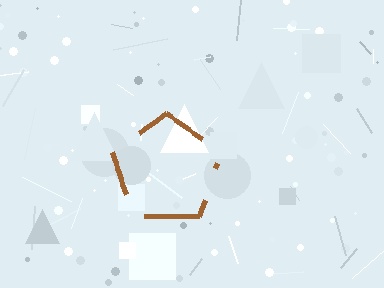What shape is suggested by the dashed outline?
The dashed outline suggests a pentagon.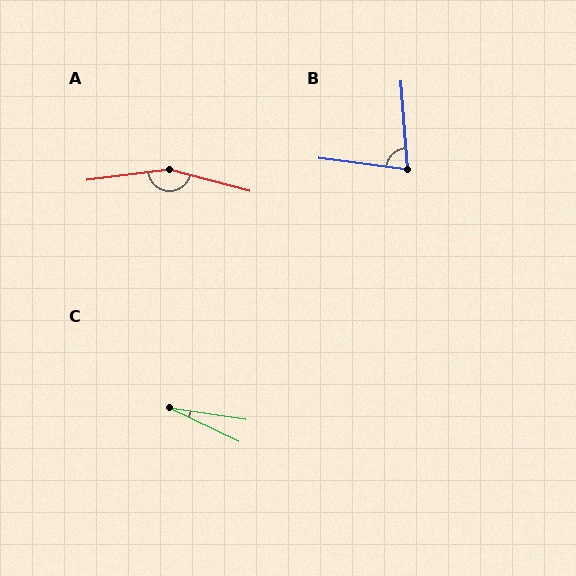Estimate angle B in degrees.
Approximately 79 degrees.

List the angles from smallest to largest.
C (17°), B (79°), A (158°).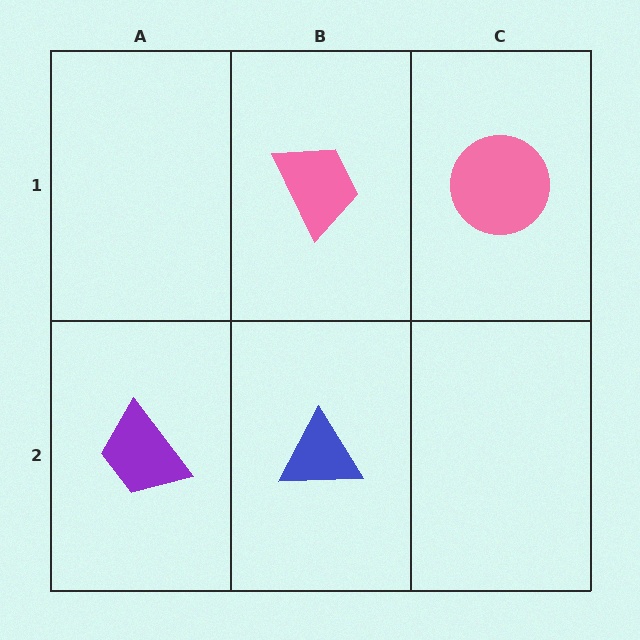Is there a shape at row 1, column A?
No, that cell is empty.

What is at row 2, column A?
A purple trapezoid.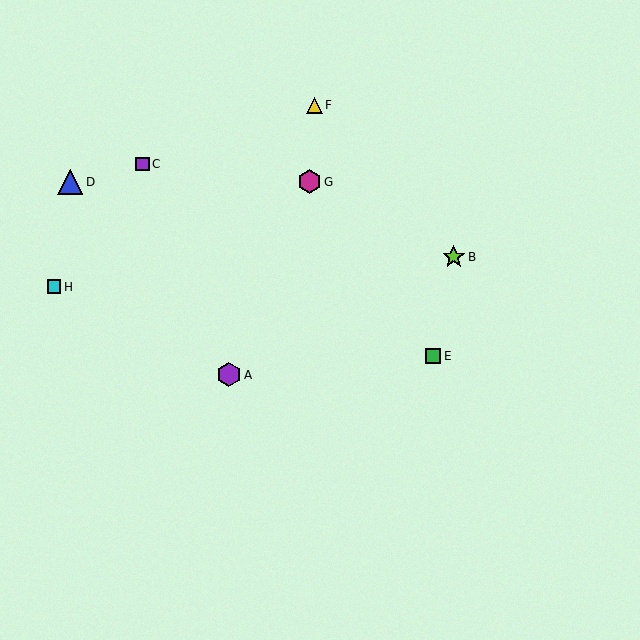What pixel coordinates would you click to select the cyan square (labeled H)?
Click at (54, 287) to select the cyan square H.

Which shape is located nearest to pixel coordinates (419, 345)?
The green square (labeled E) at (433, 356) is nearest to that location.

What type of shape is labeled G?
Shape G is a magenta hexagon.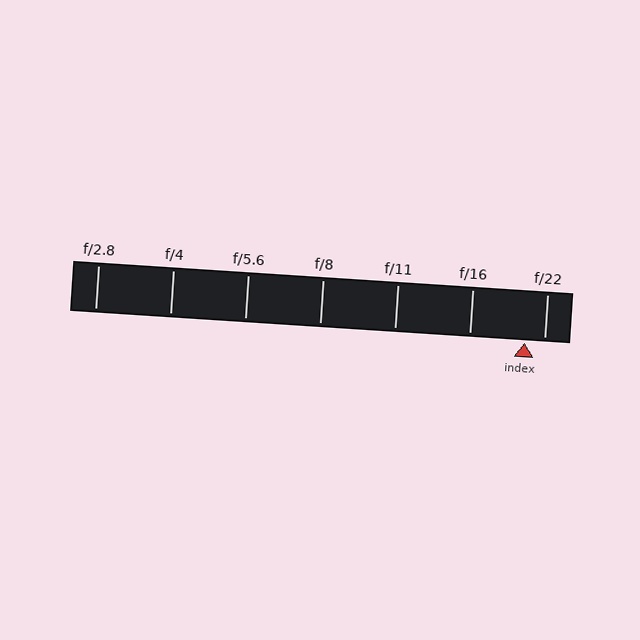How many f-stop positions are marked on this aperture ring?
There are 7 f-stop positions marked.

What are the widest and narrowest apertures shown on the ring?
The widest aperture shown is f/2.8 and the narrowest is f/22.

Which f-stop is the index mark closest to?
The index mark is closest to f/22.